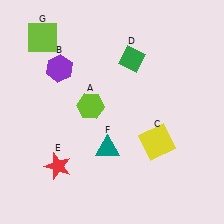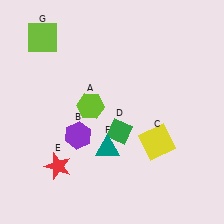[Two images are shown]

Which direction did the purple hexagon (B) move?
The purple hexagon (B) moved down.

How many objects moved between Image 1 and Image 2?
2 objects moved between the two images.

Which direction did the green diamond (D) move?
The green diamond (D) moved down.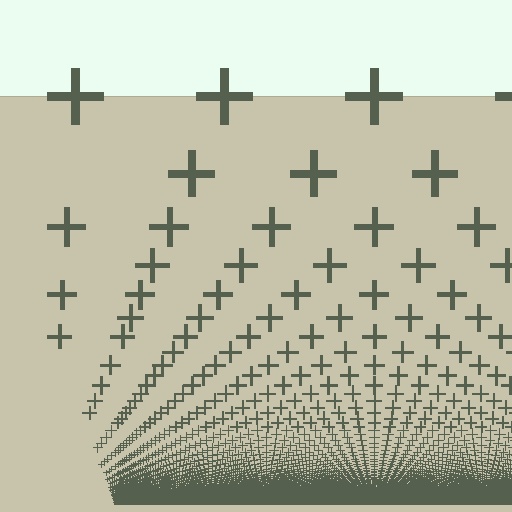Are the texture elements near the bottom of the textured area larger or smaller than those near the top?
Smaller. The gradient is inverted — elements near the bottom are smaller and denser.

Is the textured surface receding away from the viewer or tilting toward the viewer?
The surface appears to tilt toward the viewer. Texture elements get larger and sparser toward the top.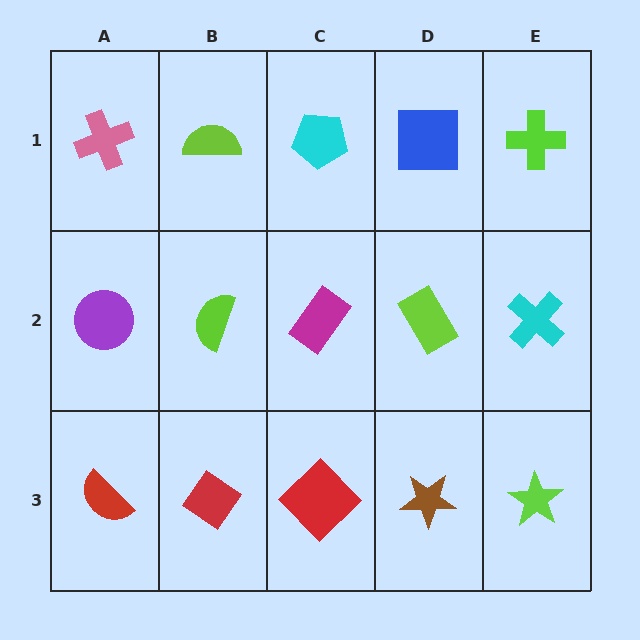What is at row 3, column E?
A lime star.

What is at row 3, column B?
A red diamond.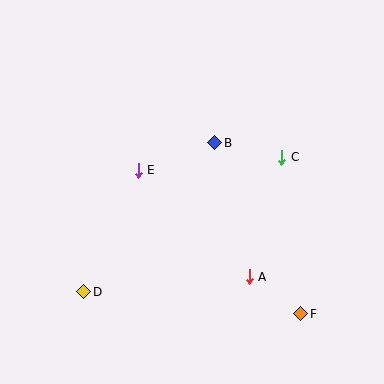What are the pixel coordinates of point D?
Point D is at (84, 292).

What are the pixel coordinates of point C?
Point C is at (282, 157).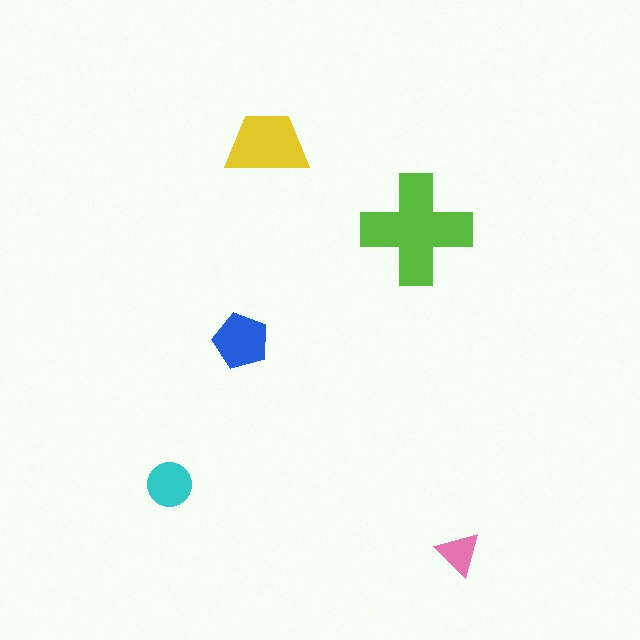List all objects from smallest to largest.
The pink triangle, the cyan circle, the blue pentagon, the yellow trapezoid, the lime cross.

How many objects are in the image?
There are 5 objects in the image.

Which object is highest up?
The yellow trapezoid is topmost.